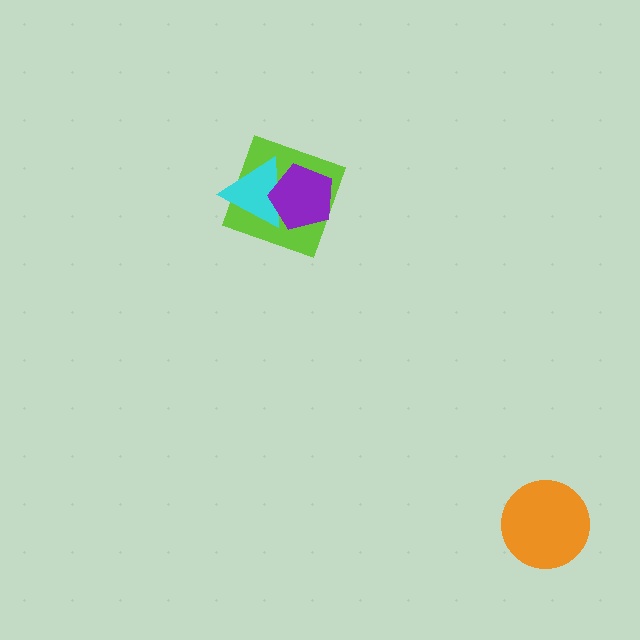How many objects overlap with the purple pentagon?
2 objects overlap with the purple pentagon.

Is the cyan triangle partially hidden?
Yes, it is partially covered by another shape.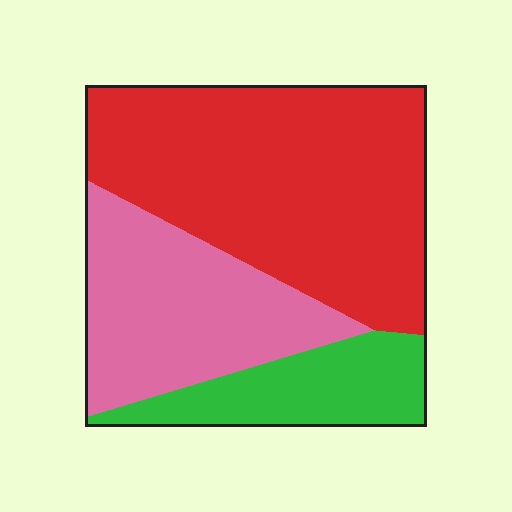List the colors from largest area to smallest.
From largest to smallest: red, pink, green.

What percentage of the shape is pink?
Pink takes up about one third (1/3) of the shape.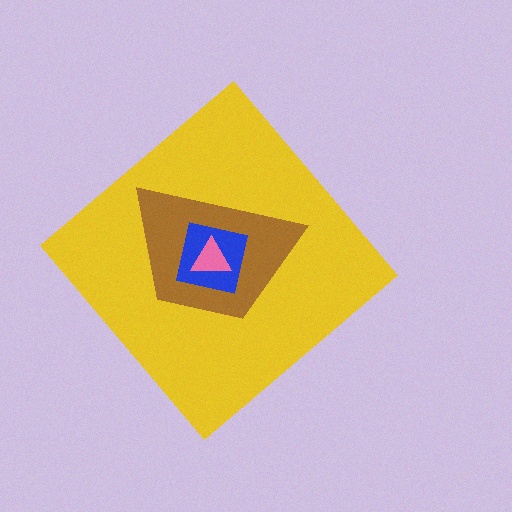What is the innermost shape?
The pink triangle.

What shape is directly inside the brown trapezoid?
The blue square.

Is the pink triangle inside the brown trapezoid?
Yes.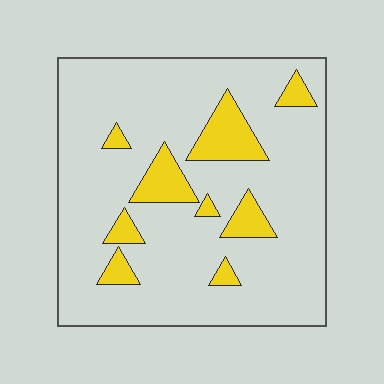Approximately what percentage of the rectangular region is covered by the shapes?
Approximately 15%.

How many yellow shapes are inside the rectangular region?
9.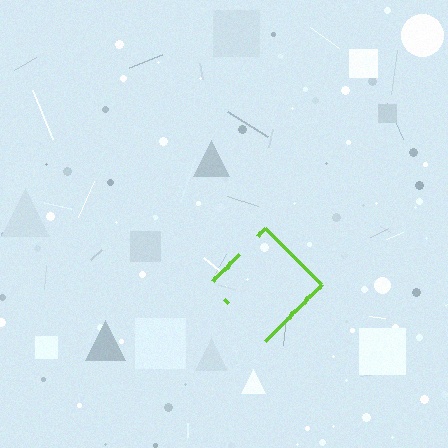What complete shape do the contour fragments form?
The contour fragments form a diamond.